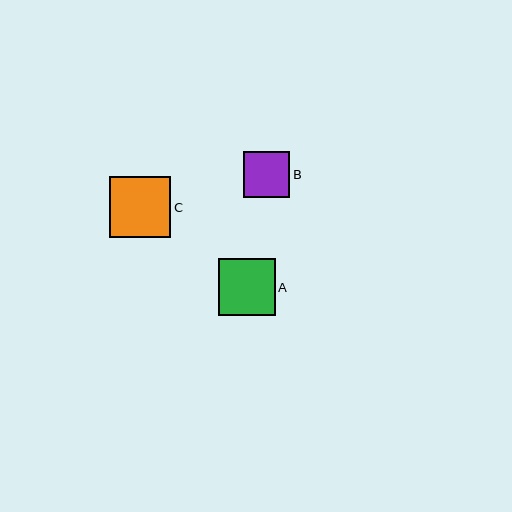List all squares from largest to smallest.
From largest to smallest: C, A, B.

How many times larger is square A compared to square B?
Square A is approximately 1.2 times the size of square B.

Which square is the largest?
Square C is the largest with a size of approximately 61 pixels.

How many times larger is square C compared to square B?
Square C is approximately 1.3 times the size of square B.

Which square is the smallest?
Square B is the smallest with a size of approximately 46 pixels.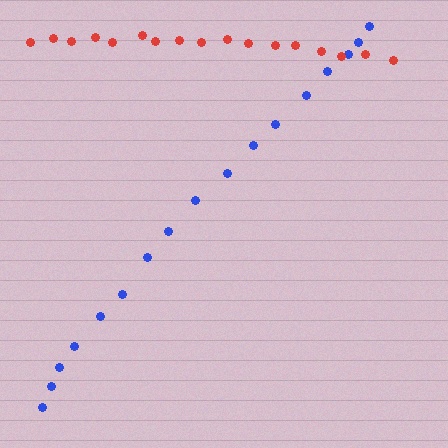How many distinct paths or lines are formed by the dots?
There are 2 distinct paths.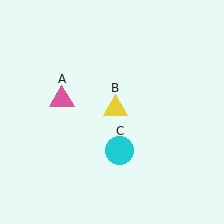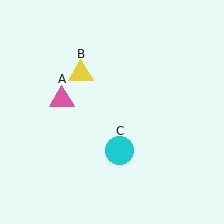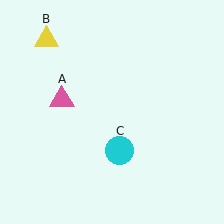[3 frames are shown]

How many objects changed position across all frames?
1 object changed position: yellow triangle (object B).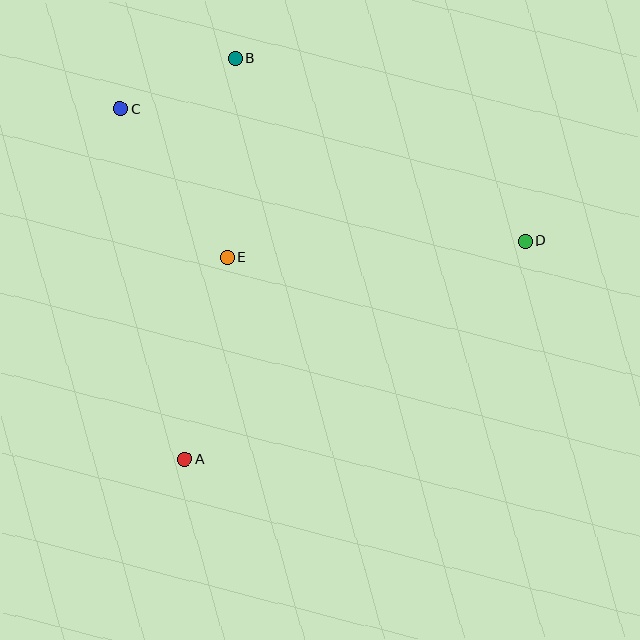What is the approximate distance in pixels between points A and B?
The distance between A and B is approximately 404 pixels.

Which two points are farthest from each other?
Points C and D are farthest from each other.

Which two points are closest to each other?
Points B and C are closest to each other.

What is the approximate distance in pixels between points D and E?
The distance between D and E is approximately 298 pixels.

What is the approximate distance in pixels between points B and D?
The distance between B and D is approximately 343 pixels.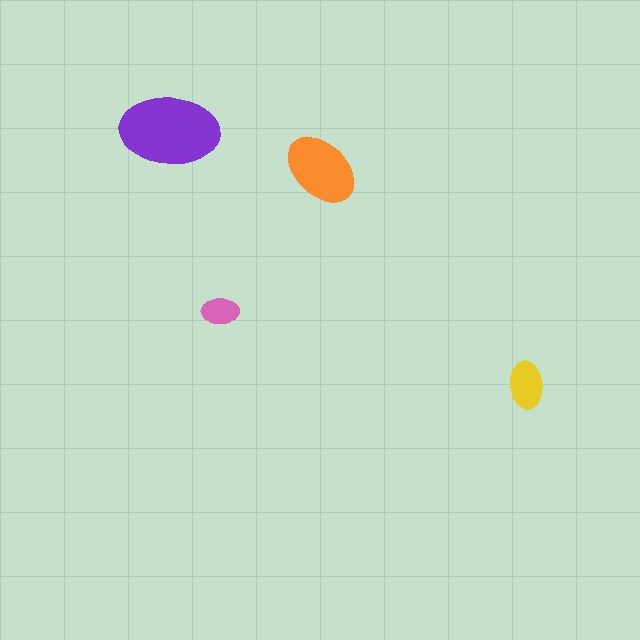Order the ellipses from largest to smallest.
the purple one, the orange one, the yellow one, the pink one.